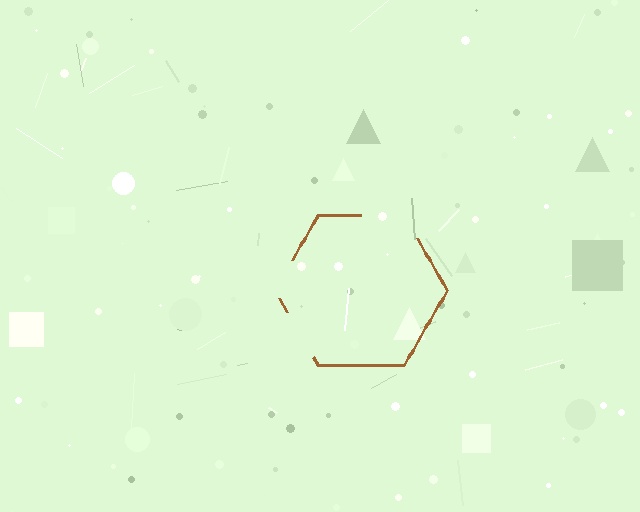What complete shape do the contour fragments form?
The contour fragments form a hexagon.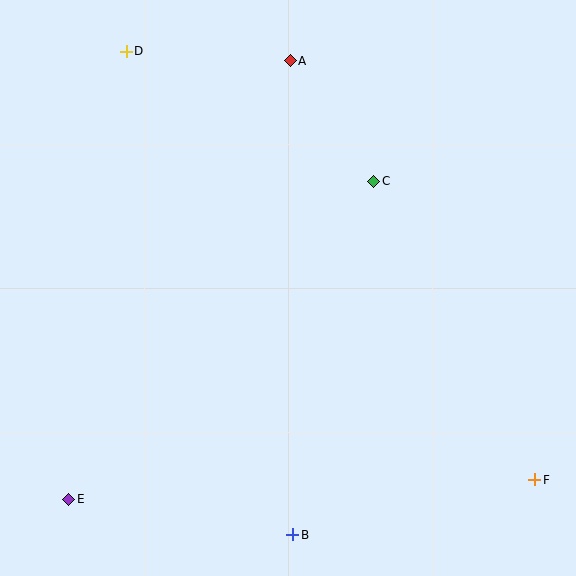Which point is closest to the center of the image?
Point C at (374, 181) is closest to the center.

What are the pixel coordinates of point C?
Point C is at (374, 181).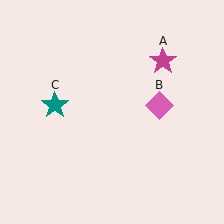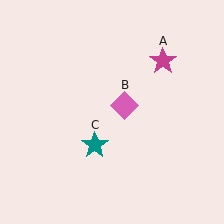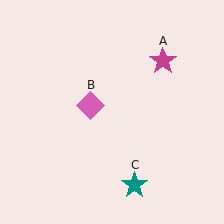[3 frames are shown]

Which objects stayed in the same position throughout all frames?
Magenta star (object A) remained stationary.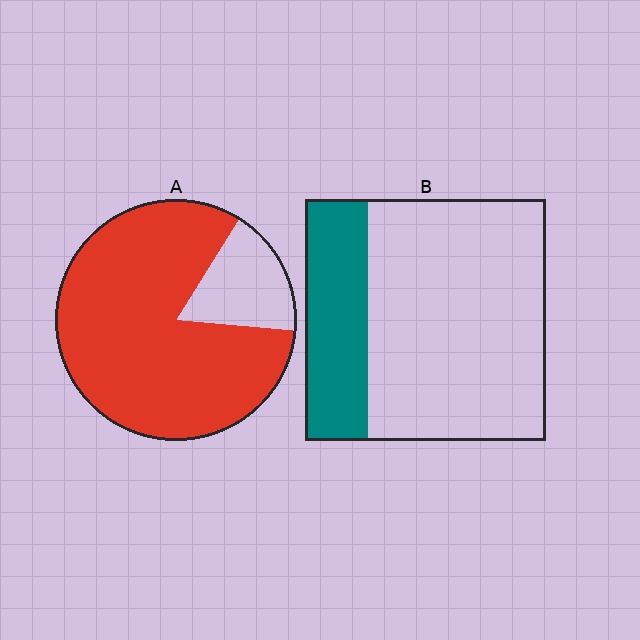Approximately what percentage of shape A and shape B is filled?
A is approximately 85% and B is approximately 25%.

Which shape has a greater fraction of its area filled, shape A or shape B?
Shape A.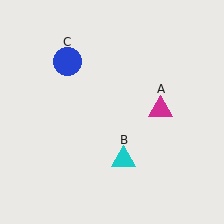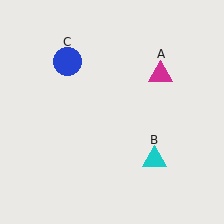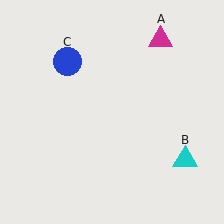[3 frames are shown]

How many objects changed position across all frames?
2 objects changed position: magenta triangle (object A), cyan triangle (object B).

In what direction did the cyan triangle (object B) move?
The cyan triangle (object B) moved right.